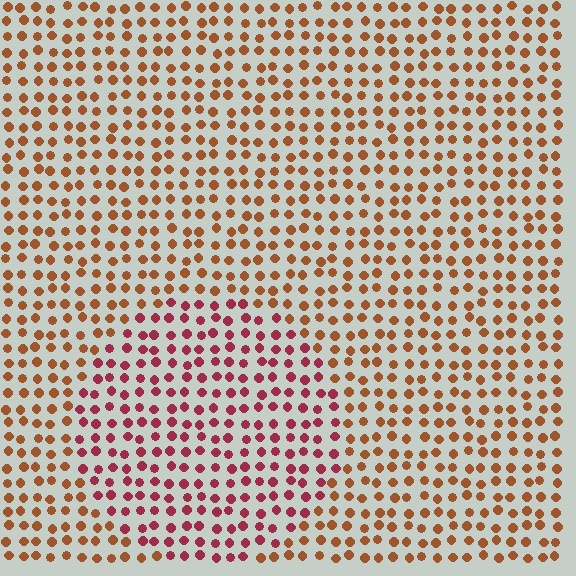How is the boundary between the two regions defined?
The boundary is defined purely by a slight shift in hue (about 36 degrees). Spacing, size, and orientation are identical on both sides.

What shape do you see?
I see a circle.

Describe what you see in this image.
The image is filled with small brown elements in a uniform arrangement. A circle-shaped region is visible where the elements are tinted to a slightly different hue, forming a subtle color boundary.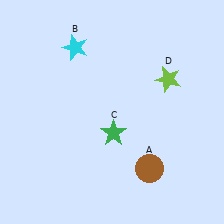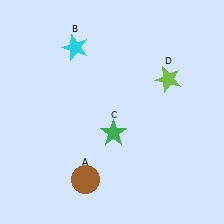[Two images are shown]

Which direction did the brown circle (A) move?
The brown circle (A) moved left.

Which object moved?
The brown circle (A) moved left.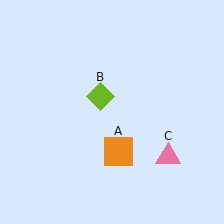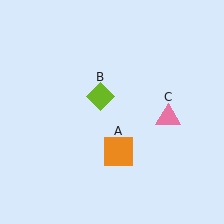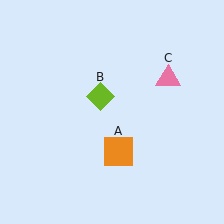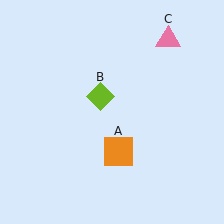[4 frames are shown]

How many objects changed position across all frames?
1 object changed position: pink triangle (object C).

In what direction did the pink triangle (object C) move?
The pink triangle (object C) moved up.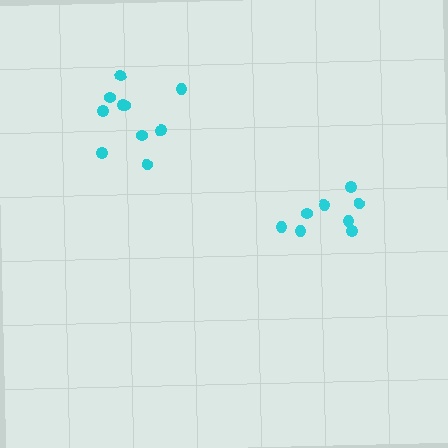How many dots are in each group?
Group 1: 10 dots, Group 2: 8 dots (18 total).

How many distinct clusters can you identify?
There are 2 distinct clusters.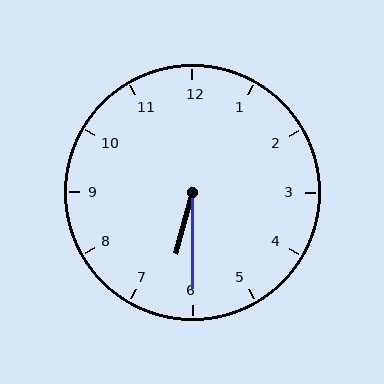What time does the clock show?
6:30.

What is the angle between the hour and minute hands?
Approximately 15 degrees.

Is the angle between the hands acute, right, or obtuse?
It is acute.